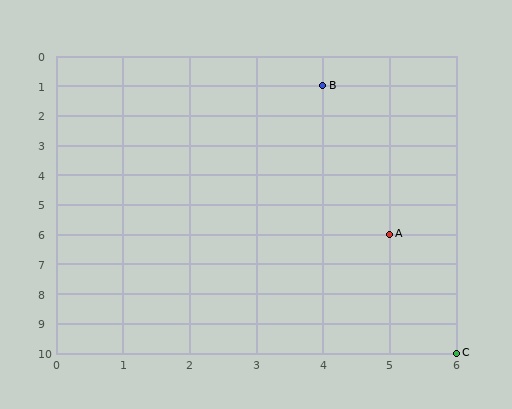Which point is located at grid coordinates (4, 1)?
Point B is at (4, 1).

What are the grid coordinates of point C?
Point C is at grid coordinates (6, 10).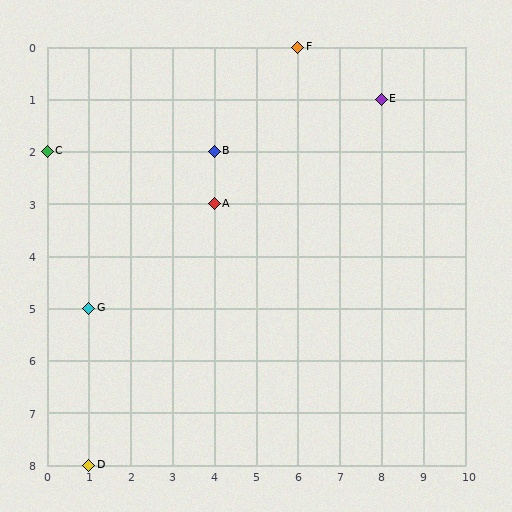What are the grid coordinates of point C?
Point C is at grid coordinates (0, 2).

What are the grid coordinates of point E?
Point E is at grid coordinates (8, 1).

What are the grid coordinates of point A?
Point A is at grid coordinates (4, 3).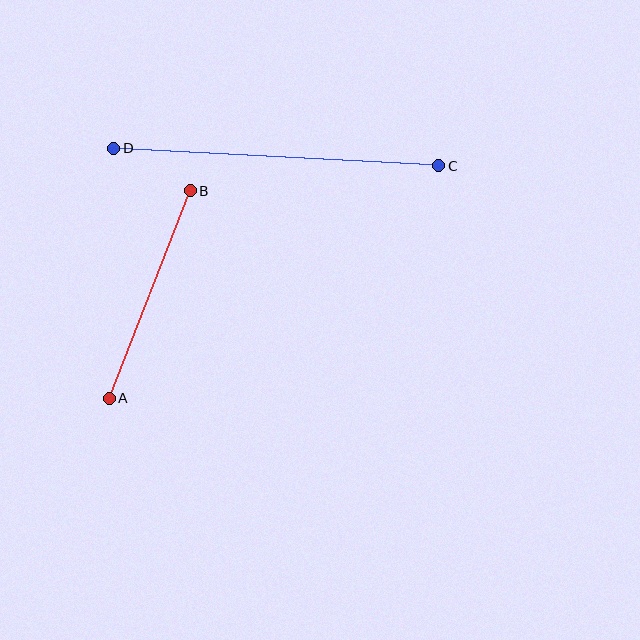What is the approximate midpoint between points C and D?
The midpoint is at approximately (276, 157) pixels.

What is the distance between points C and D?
The distance is approximately 325 pixels.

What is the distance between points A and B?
The distance is approximately 223 pixels.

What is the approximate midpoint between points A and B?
The midpoint is at approximately (150, 295) pixels.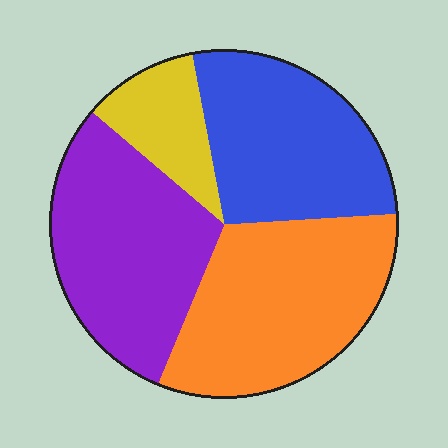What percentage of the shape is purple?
Purple takes up about one third (1/3) of the shape.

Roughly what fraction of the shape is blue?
Blue covers about 25% of the shape.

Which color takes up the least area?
Yellow, at roughly 10%.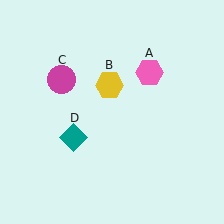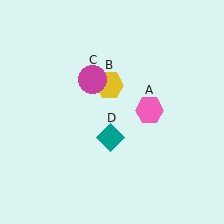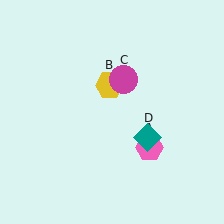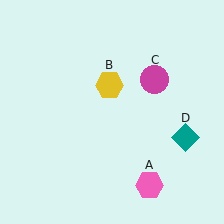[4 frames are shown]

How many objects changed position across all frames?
3 objects changed position: pink hexagon (object A), magenta circle (object C), teal diamond (object D).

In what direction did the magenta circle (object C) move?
The magenta circle (object C) moved right.